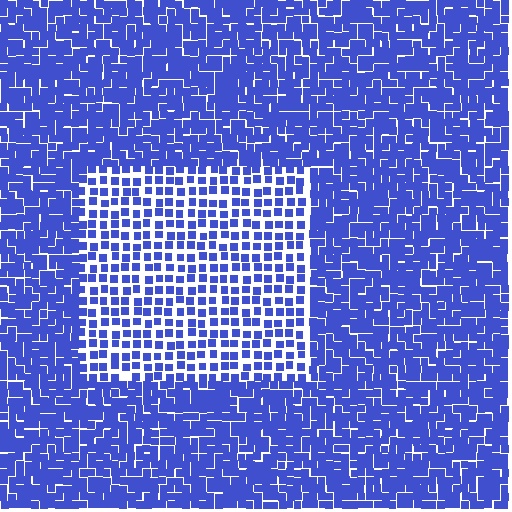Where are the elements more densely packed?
The elements are more densely packed outside the rectangle boundary.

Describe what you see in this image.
The image contains small blue elements arranged at two different densities. A rectangle-shaped region is visible where the elements are less densely packed than the surrounding area.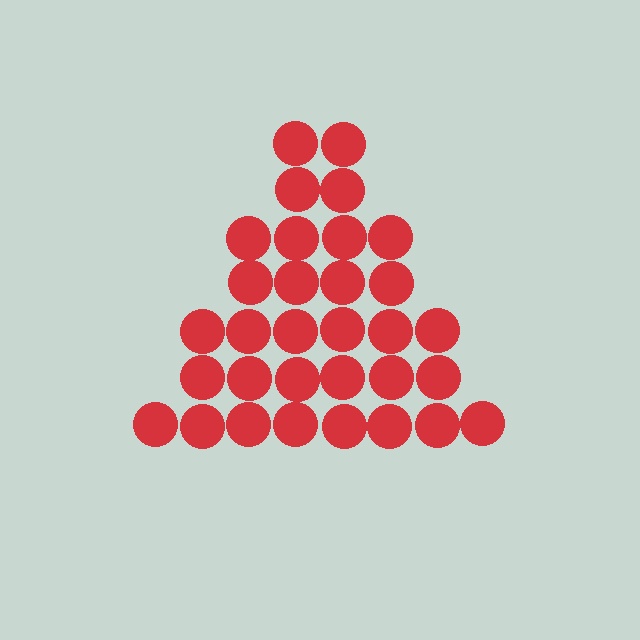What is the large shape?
The large shape is a triangle.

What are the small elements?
The small elements are circles.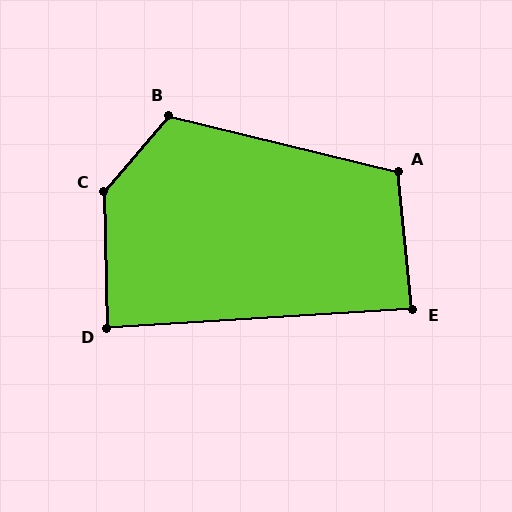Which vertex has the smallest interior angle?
E, at approximately 88 degrees.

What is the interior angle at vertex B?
Approximately 117 degrees (obtuse).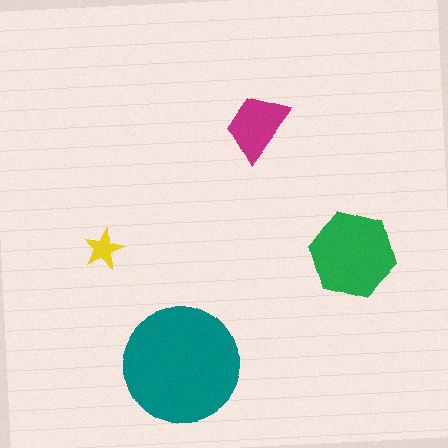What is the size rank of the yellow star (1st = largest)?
4th.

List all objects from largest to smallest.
The teal circle, the green hexagon, the magenta trapezoid, the yellow star.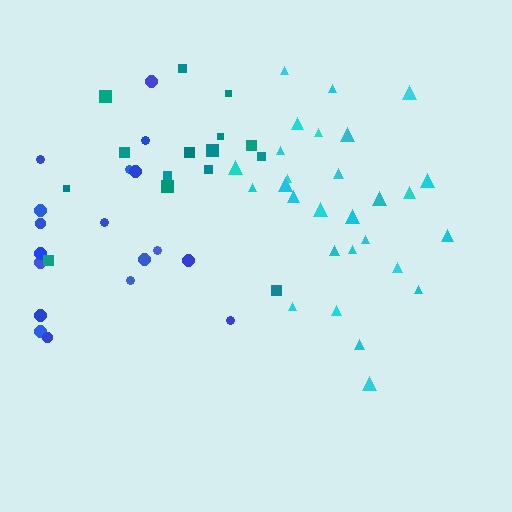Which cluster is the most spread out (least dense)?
Teal.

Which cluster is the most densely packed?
Cyan.